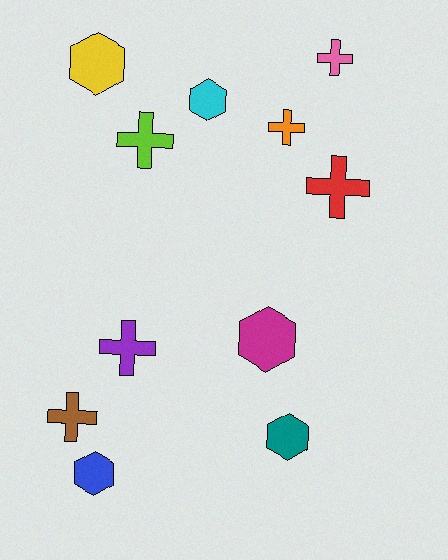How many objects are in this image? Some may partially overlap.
There are 11 objects.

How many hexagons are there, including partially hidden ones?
There are 5 hexagons.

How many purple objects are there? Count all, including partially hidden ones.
There is 1 purple object.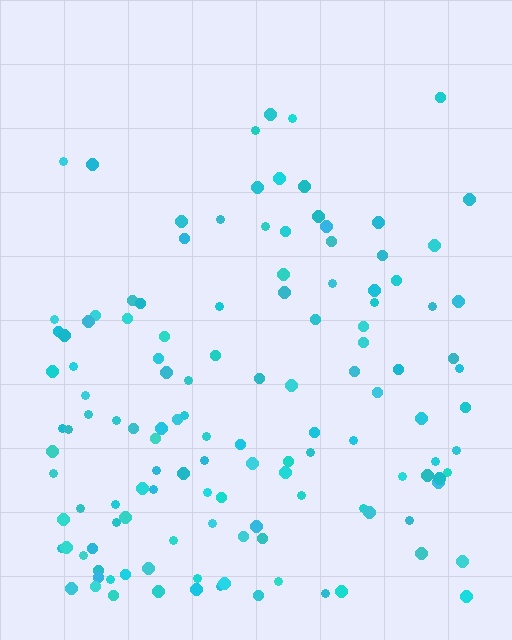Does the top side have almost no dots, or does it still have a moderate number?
Still a moderate number, just noticeably fewer than the bottom.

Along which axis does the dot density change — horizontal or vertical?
Vertical.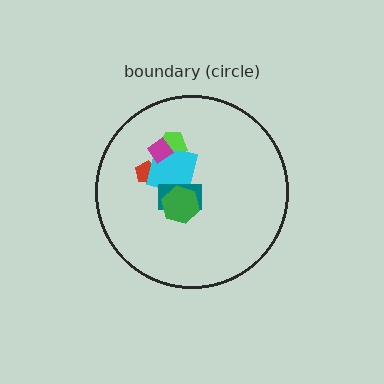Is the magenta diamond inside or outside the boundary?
Inside.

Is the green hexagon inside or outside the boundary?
Inside.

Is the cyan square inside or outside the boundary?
Inside.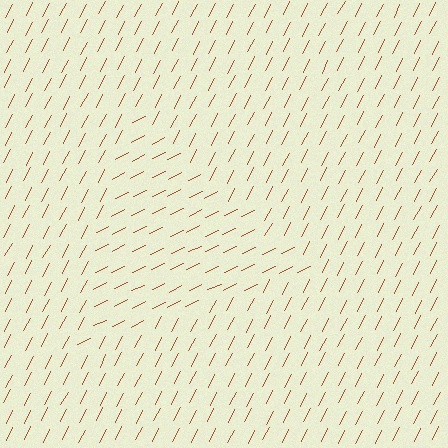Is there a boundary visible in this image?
Yes, there is a texture boundary formed by a change in line orientation.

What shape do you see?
I see a triangle.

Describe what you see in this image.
The image is filled with small brown line segments. A triangle region in the image has lines oriented differently from the surrounding lines, creating a visible texture boundary.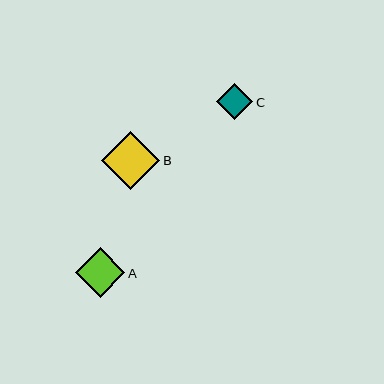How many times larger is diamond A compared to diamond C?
Diamond A is approximately 1.4 times the size of diamond C.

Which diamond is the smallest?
Diamond C is the smallest with a size of approximately 37 pixels.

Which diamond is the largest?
Diamond B is the largest with a size of approximately 58 pixels.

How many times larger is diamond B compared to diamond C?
Diamond B is approximately 1.6 times the size of diamond C.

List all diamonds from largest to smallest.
From largest to smallest: B, A, C.